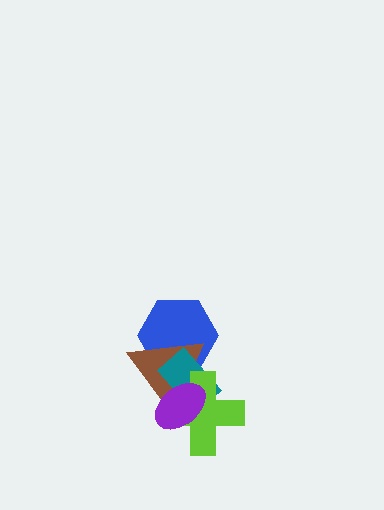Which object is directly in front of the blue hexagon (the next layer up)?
The brown triangle is directly in front of the blue hexagon.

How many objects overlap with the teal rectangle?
4 objects overlap with the teal rectangle.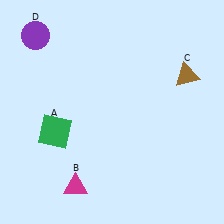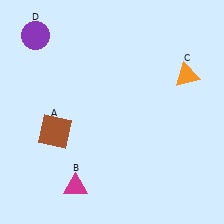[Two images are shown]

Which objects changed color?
A changed from green to brown. C changed from brown to orange.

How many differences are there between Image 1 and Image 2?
There are 2 differences between the two images.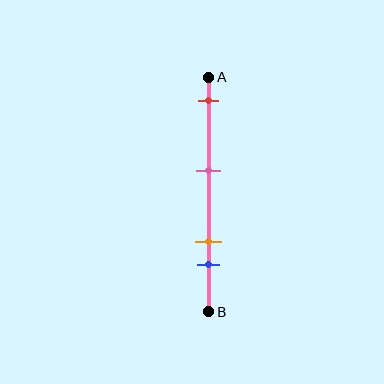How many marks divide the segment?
There are 4 marks dividing the segment.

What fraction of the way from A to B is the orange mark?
The orange mark is approximately 70% (0.7) of the way from A to B.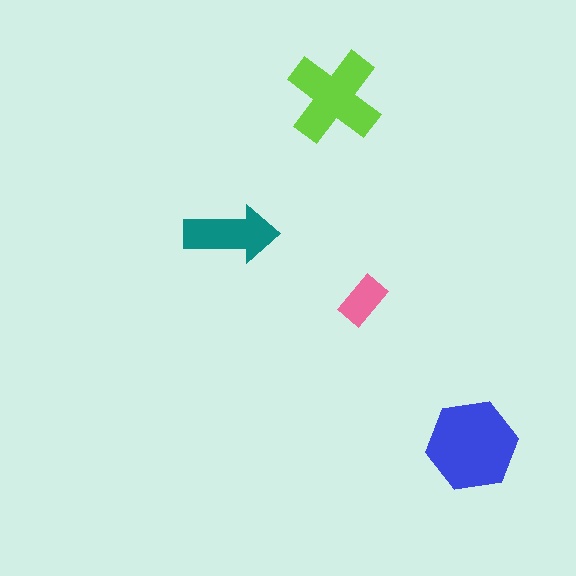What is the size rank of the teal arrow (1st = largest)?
3rd.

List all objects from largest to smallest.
The blue hexagon, the lime cross, the teal arrow, the pink rectangle.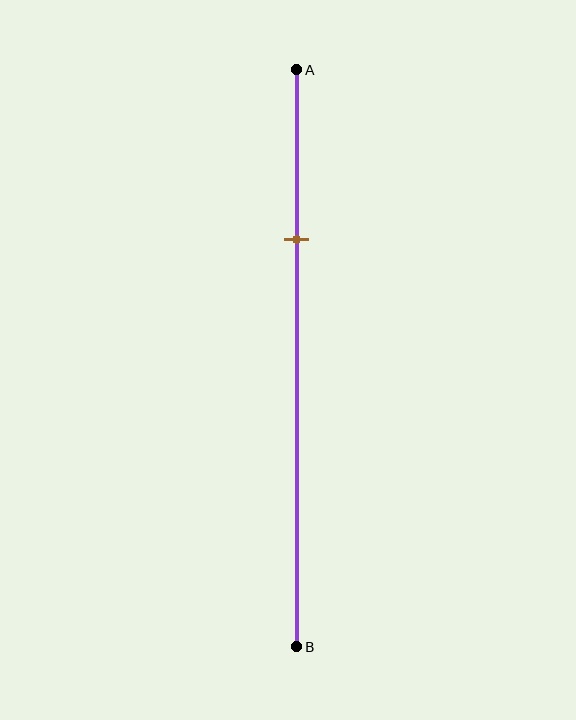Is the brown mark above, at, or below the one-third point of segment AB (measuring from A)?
The brown mark is above the one-third point of segment AB.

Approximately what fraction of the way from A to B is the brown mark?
The brown mark is approximately 30% of the way from A to B.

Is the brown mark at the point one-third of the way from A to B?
No, the mark is at about 30% from A, not at the 33% one-third point.